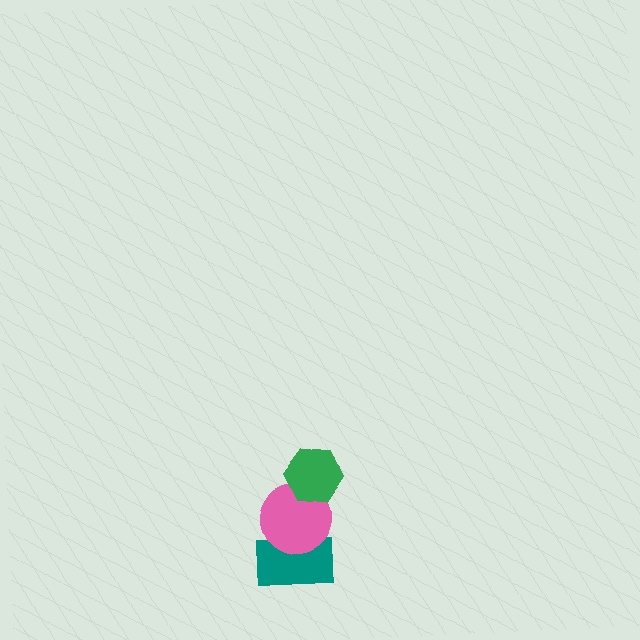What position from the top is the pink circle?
The pink circle is 2nd from the top.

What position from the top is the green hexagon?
The green hexagon is 1st from the top.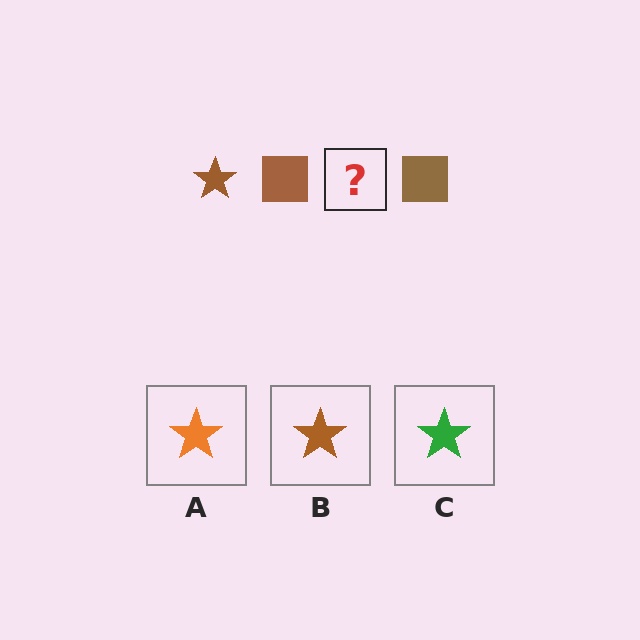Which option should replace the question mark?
Option B.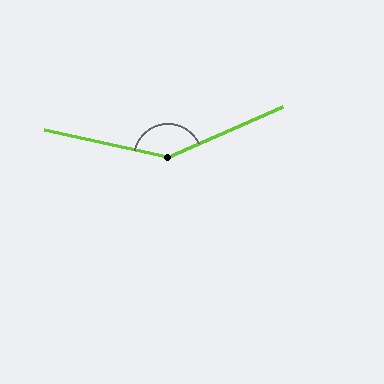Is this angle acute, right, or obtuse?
It is obtuse.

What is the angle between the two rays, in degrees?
Approximately 143 degrees.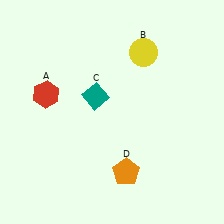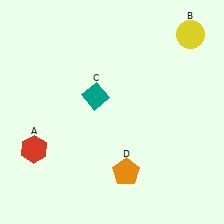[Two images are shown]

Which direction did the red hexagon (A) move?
The red hexagon (A) moved down.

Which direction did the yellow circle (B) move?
The yellow circle (B) moved right.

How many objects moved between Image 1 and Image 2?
2 objects moved between the two images.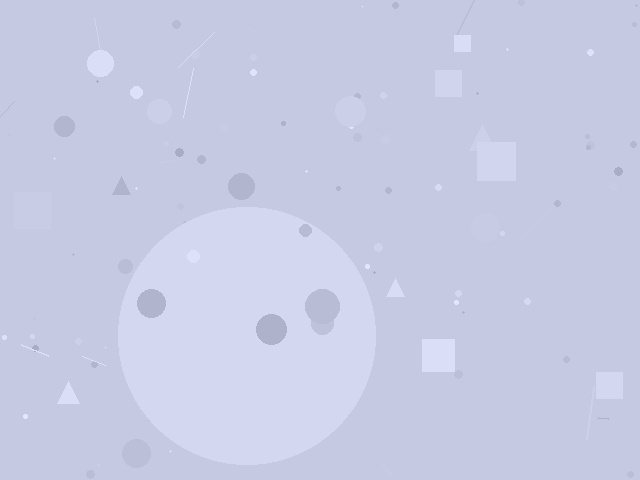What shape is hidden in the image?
A circle is hidden in the image.